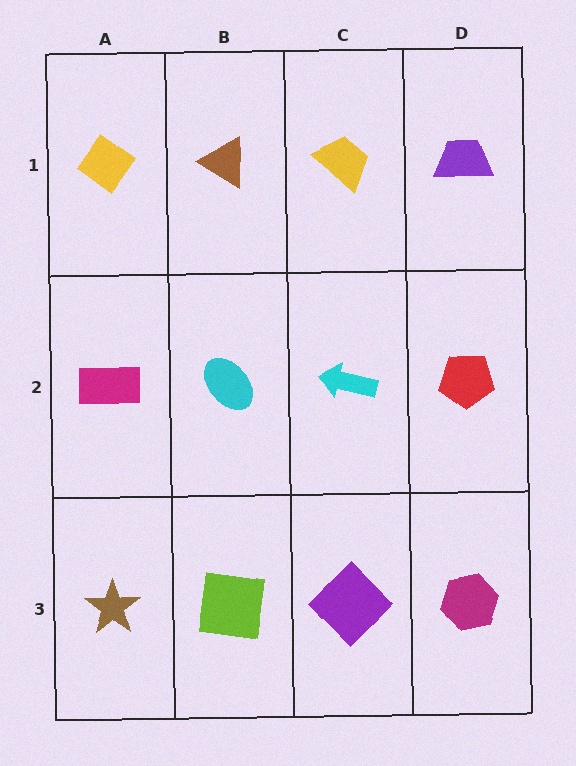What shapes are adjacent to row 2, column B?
A brown triangle (row 1, column B), a lime square (row 3, column B), a magenta rectangle (row 2, column A), a cyan arrow (row 2, column C).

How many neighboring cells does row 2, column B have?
4.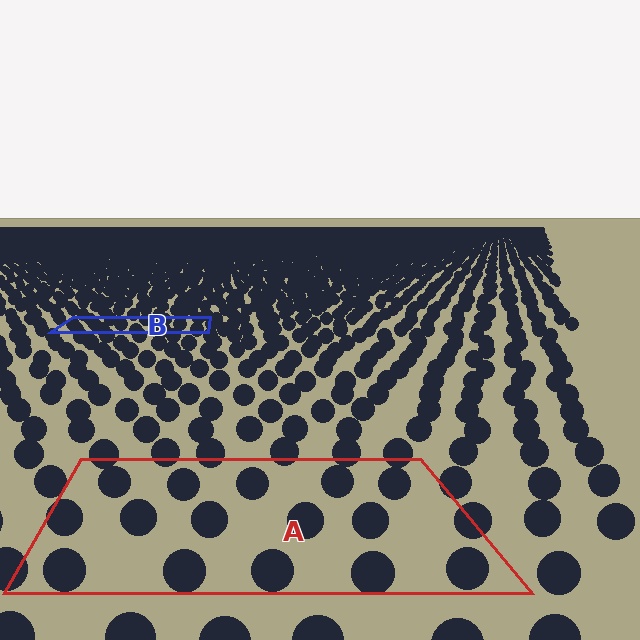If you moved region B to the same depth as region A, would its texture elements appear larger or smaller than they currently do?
They would appear larger. At a closer depth, the same texture elements are projected at a bigger on-screen size.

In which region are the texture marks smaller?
The texture marks are smaller in region B, because it is farther away.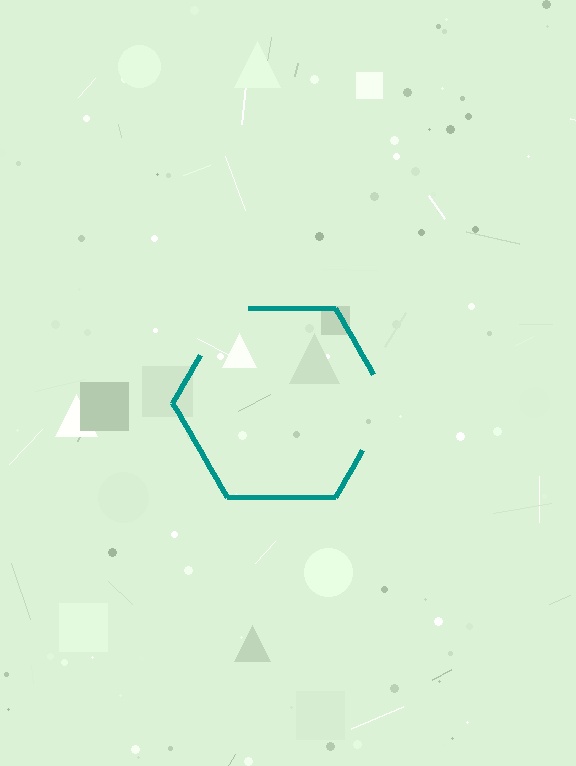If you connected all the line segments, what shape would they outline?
They would outline a hexagon.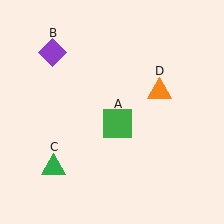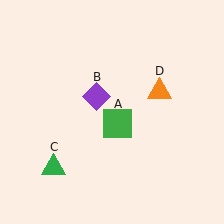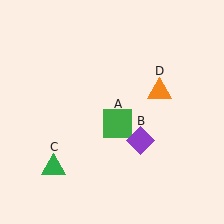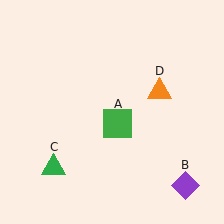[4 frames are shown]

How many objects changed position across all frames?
1 object changed position: purple diamond (object B).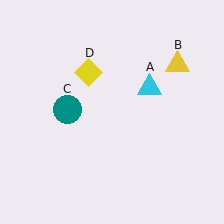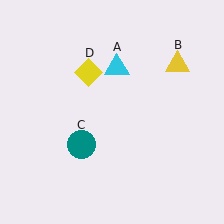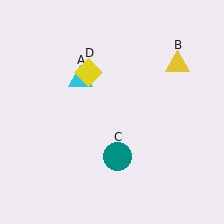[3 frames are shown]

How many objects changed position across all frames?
2 objects changed position: cyan triangle (object A), teal circle (object C).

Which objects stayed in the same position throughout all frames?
Yellow triangle (object B) and yellow diamond (object D) remained stationary.